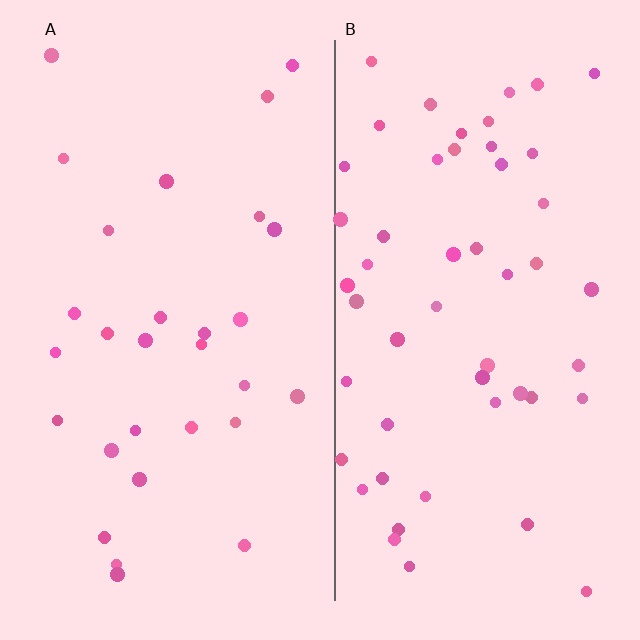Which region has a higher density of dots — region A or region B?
B (the right).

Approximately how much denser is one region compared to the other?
Approximately 1.8× — region B over region A.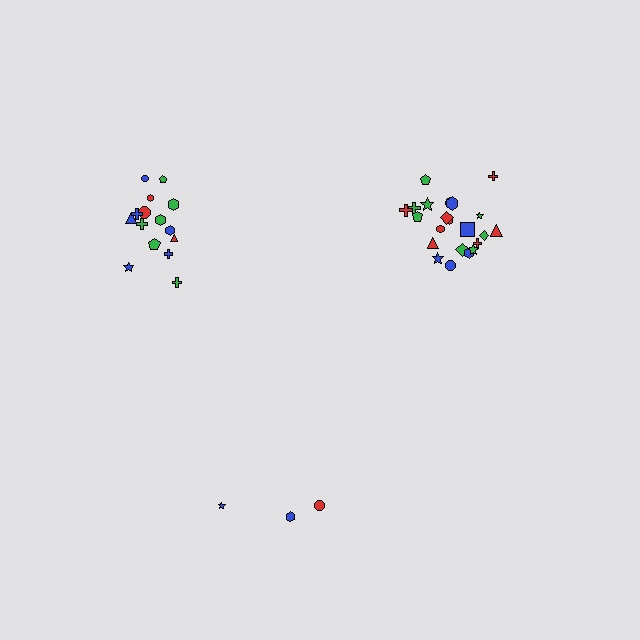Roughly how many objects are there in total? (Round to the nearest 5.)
Roughly 40 objects in total.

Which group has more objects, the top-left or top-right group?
The top-right group.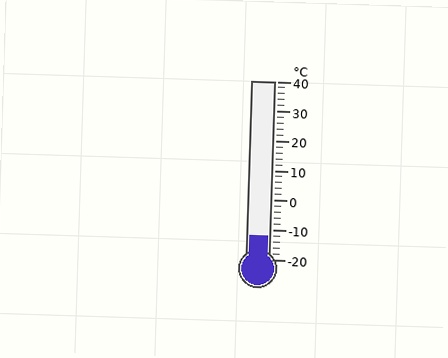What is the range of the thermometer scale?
The thermometer scale ranges from -20°C to 40°C.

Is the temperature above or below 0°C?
The temperature is below 0°C.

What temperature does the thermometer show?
The thermometer shows approximately -12°C.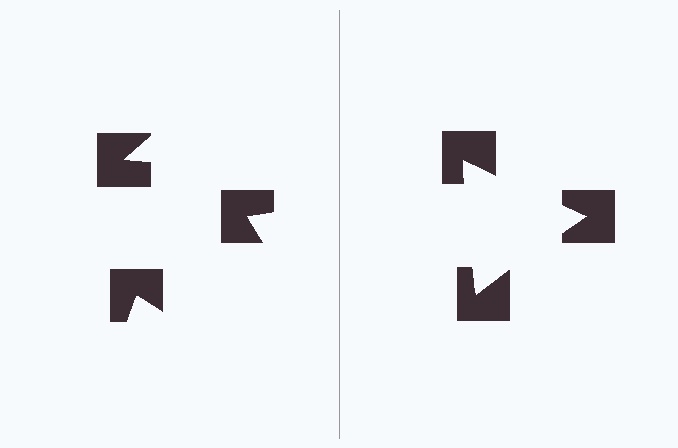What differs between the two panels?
The notched squares are positioned identically on both sides; only the wedge orientations differ. On the right they align to a triangle; on the left they are misaligned.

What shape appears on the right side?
An illusory triangle.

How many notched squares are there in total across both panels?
6 — 3 on each side.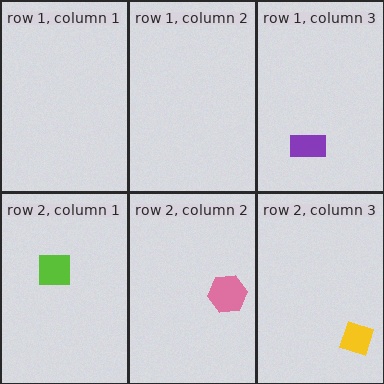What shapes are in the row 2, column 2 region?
The pink hexagon.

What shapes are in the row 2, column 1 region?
The lime square.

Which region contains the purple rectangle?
The row 1, column 3 region.